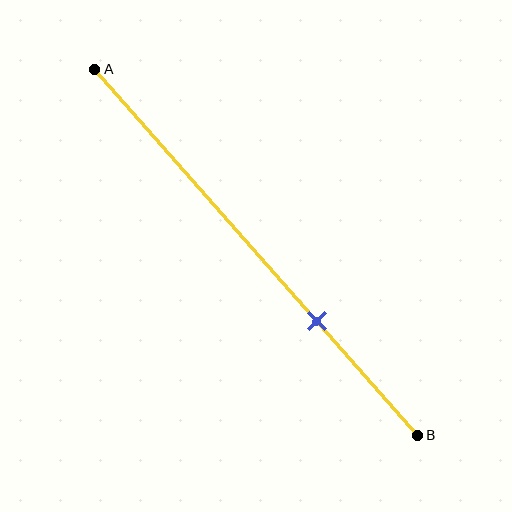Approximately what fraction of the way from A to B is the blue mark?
The blue mark is approximately 70% of the way from A to B.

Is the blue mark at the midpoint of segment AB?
No, the mark is at about 70% from A, not at the 50% midpoint.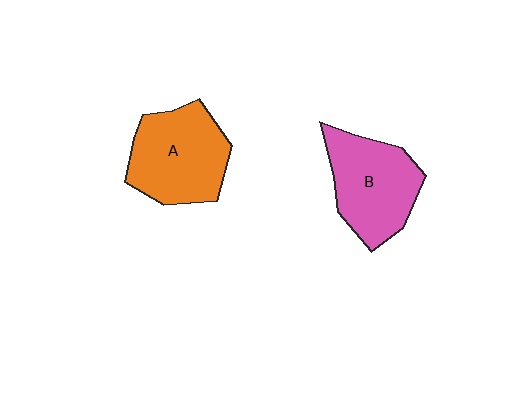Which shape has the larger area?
Shape A (orange).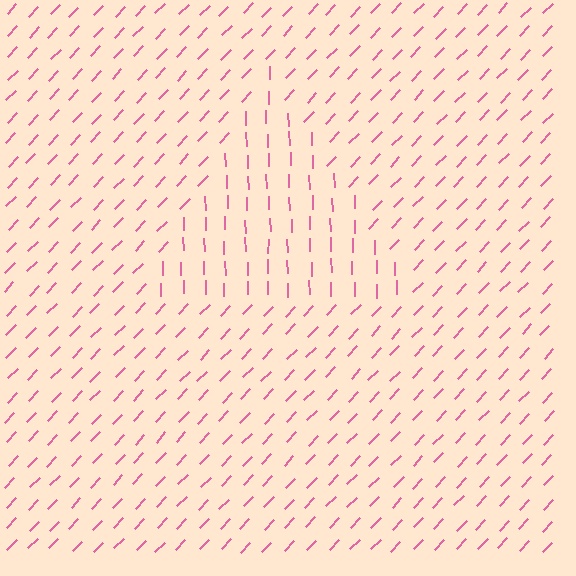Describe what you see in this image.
The image is filled with small pink line segments. A triangle region in the image has lines oriented differently from the surrounding lines, creating a visible texture boundary.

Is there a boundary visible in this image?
Yes, there is a texture boundary formed by a change in line orientation.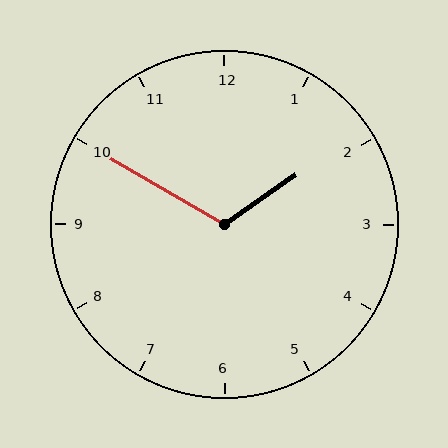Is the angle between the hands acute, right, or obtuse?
It is obtuse.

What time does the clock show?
1:50.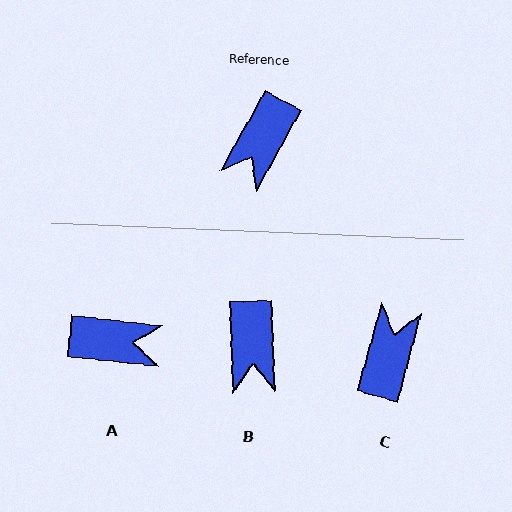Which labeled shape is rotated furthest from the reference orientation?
C, about 166 degrees away.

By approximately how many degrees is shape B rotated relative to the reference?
Approximately 31 degrees counter-clockwise.